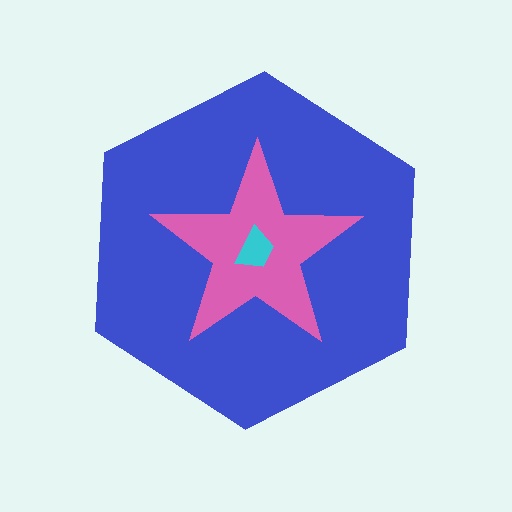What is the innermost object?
The cyan trapezoid.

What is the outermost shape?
The blue hexagon.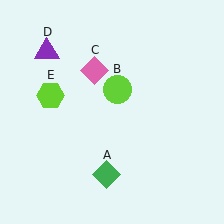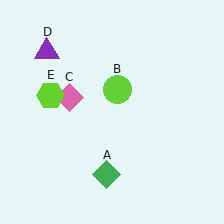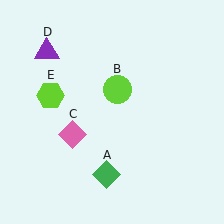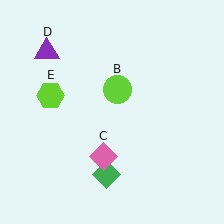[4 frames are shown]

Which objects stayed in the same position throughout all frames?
Green diamond (object A) and lime circle (object B) and purple triangle (object D) and lime hexagon (object E) remained stationary.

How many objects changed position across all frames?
1 object changed position: pink diamond (object C).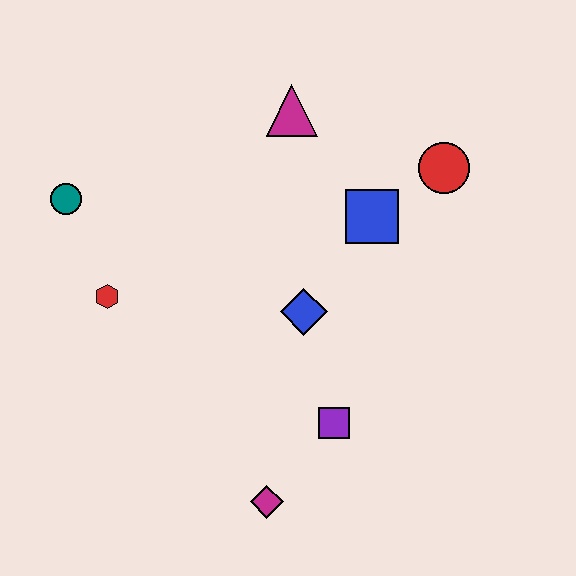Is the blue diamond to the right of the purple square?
No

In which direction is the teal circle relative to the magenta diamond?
The teal circle is above the magenta diamond.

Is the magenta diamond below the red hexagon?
Yes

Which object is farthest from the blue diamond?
The teal circle is farthest from the blue diamond.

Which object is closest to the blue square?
The red circle is closest to the blue square.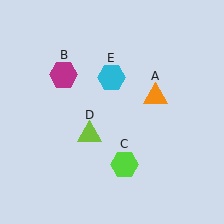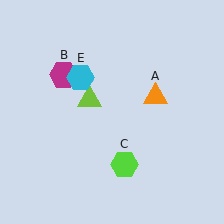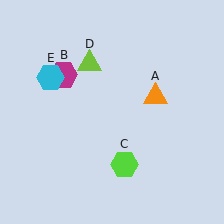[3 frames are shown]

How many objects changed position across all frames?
2 objects changed position: lime triangle (object D), cyan hexagon (object E).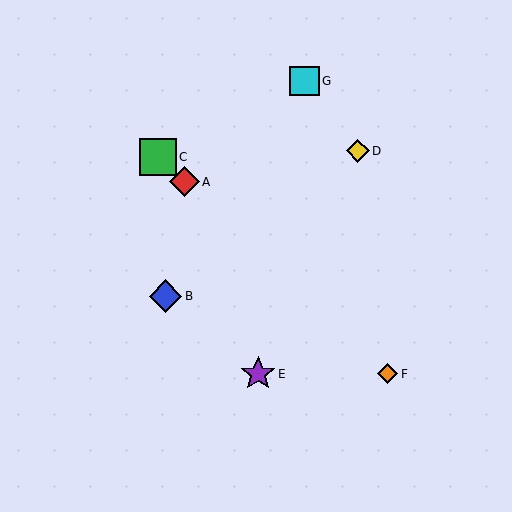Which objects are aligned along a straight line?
Objects A, C, F are aligned along a straight line.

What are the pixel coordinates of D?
Object D is at (358, 151).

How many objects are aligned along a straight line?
3 objects (A, C, F) are aligned along a straight line.